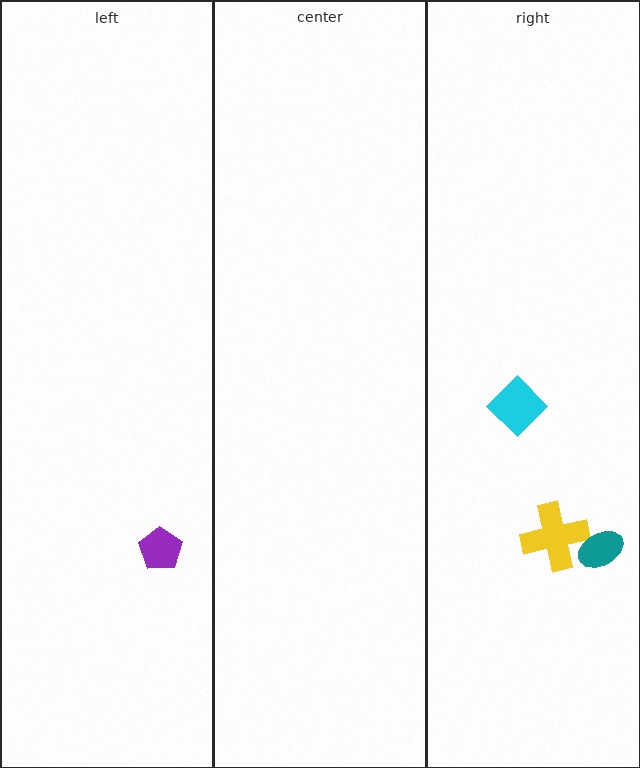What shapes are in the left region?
The purple pentagon.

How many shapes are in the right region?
3.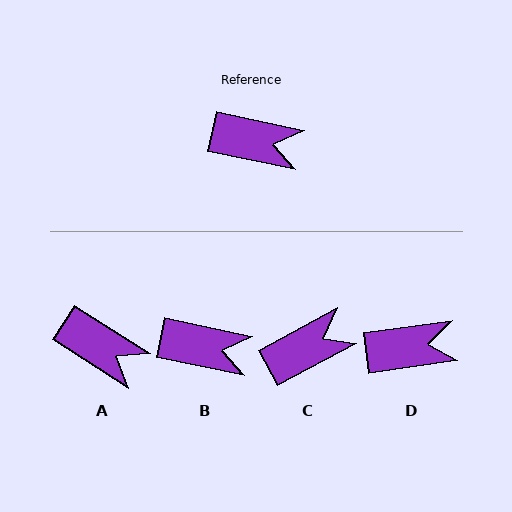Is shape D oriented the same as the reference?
No, it is off by about 20 degrees.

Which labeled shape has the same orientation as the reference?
B.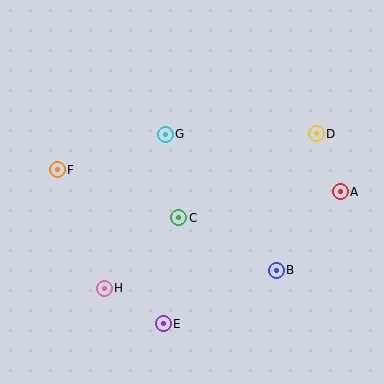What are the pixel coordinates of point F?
Point F is at (57, 170).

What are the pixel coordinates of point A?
Point A is at (340, 192).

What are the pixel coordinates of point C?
Point C is at (179, 218).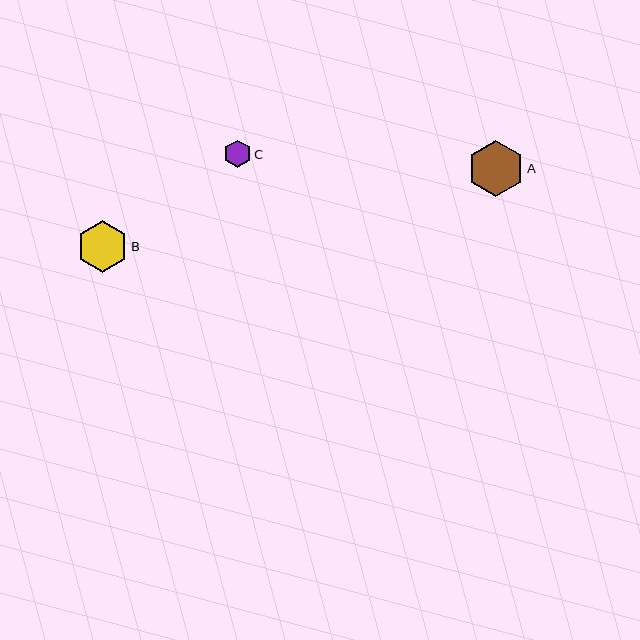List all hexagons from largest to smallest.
From largest to smallest: A, B, C.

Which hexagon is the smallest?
Hexagon C is the smallest with a size of approximately 28 pixels.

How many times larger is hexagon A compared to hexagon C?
Hexagon A is approximately 2.0 times the size of hexagon C.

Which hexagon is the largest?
Hexagon A is the largest with a size of approximately 56 pixels.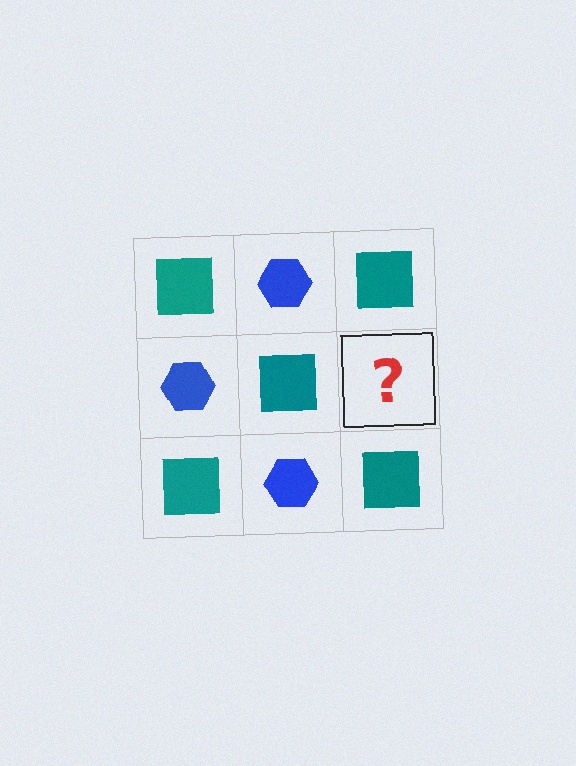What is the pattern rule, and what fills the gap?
The rule is that it alternates teal square and blue hexagon in a checkerboard pattern. The gap should be filled with a blue hexagon.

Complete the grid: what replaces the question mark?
The question mark should be replaced with a blue hexagon.